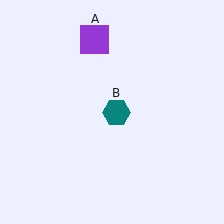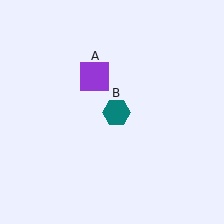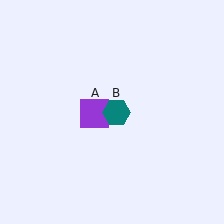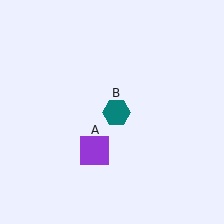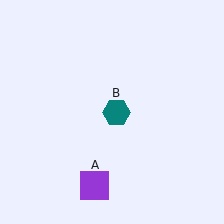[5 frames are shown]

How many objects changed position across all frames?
1 object changed position: purple square (object A).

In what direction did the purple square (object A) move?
The purple square (object A) moved down.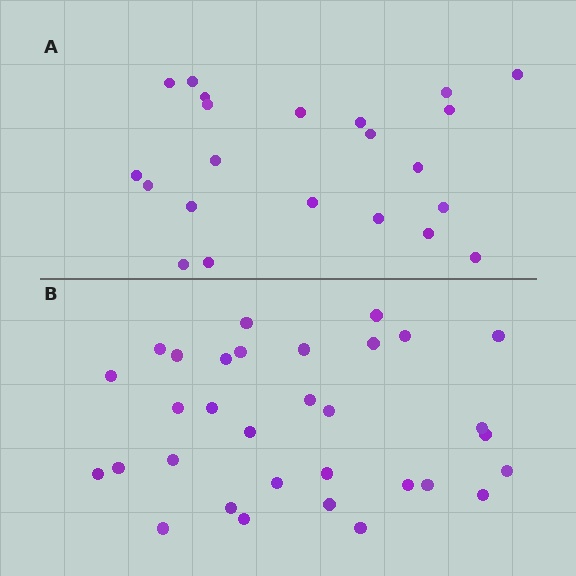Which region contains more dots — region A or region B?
Region B (the bottom region) has more dots.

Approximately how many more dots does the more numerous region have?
Region B has roughly 10 or so more dots than region A.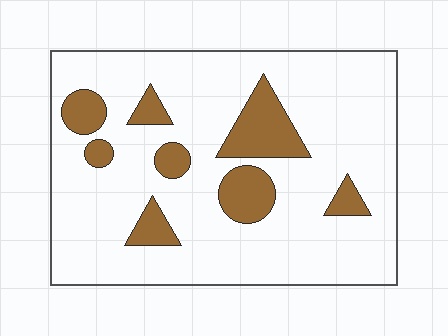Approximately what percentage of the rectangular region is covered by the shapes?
Approximately 15%.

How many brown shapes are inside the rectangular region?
8.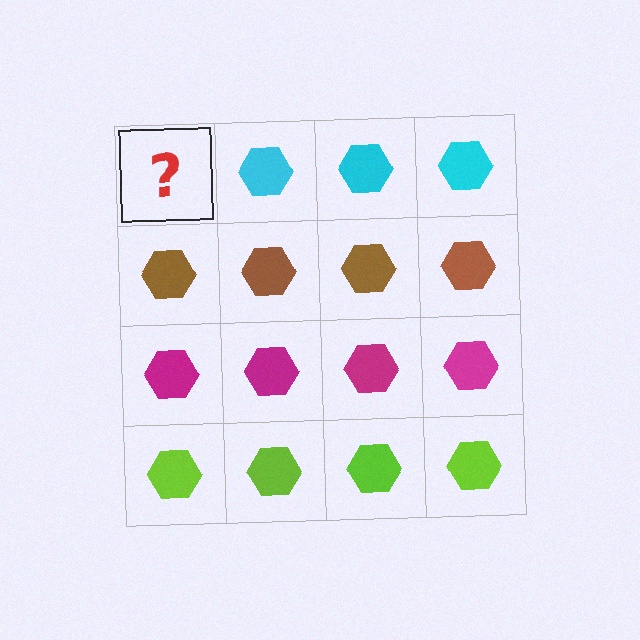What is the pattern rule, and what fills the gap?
The rule is that each row has a consistent color. The gap should be filled with a cyan hexagon.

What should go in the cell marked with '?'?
The missing cell should contain a cyan hexagon.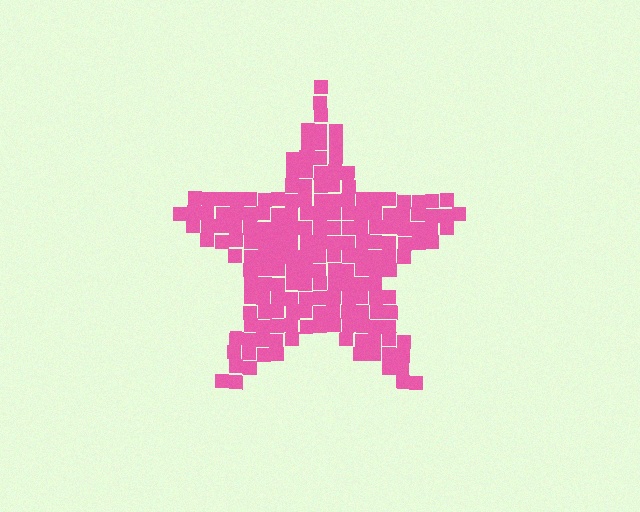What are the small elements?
The small elements are squares.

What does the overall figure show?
The overall figure shows a star.